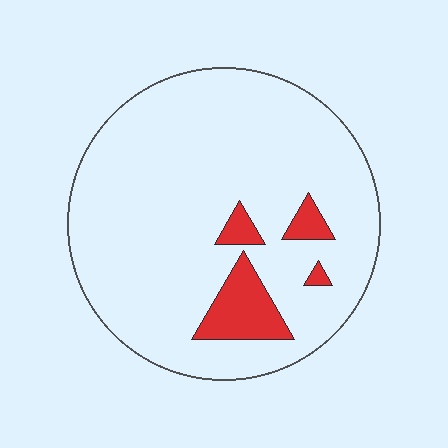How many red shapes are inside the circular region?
4.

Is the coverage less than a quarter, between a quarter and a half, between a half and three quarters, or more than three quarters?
Less than a quarter.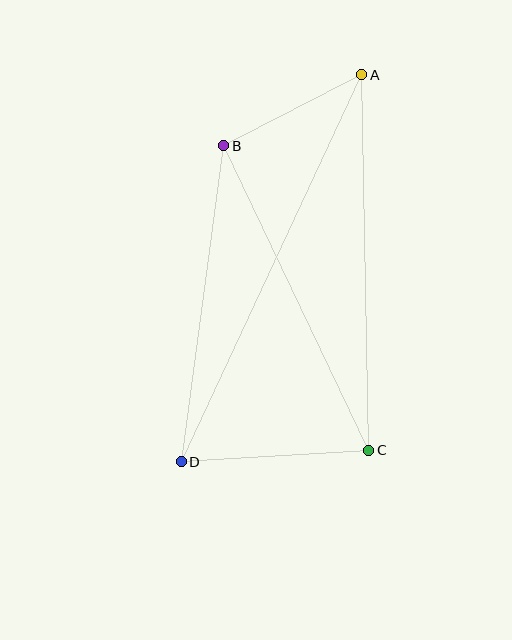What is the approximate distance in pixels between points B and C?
The distance between B and C is approximately 337 pixels.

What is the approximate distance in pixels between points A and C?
The distance between A and C is approximately 375 pixels.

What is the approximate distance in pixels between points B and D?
The distance between B and D is approximately 319 pixels.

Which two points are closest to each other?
Points A and B are closest to each other.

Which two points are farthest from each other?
Points A and D are farthest from each other.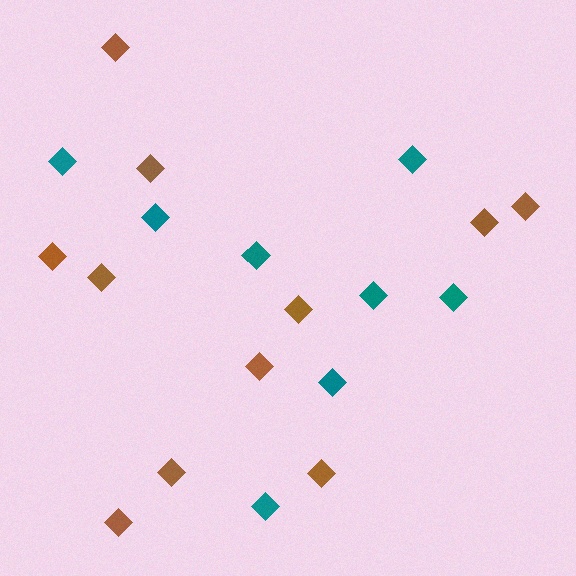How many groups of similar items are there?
There are 2 groups: one group of brown diamonds (11) and one group of teal diamonds (8).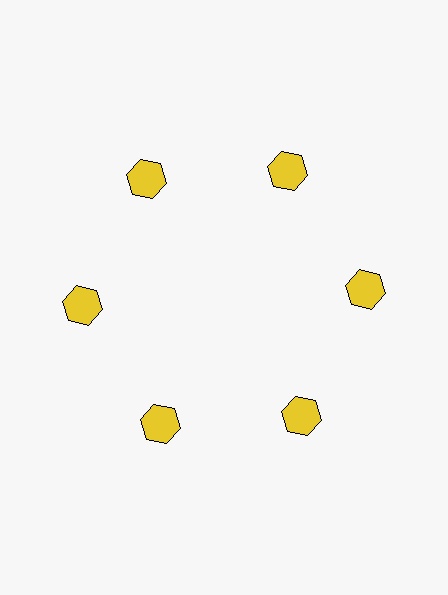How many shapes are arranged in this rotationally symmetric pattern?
There are 6 shapes, arranged in 6 groups of 1.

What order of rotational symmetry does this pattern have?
This pattern has 6-fold rotational symmetry.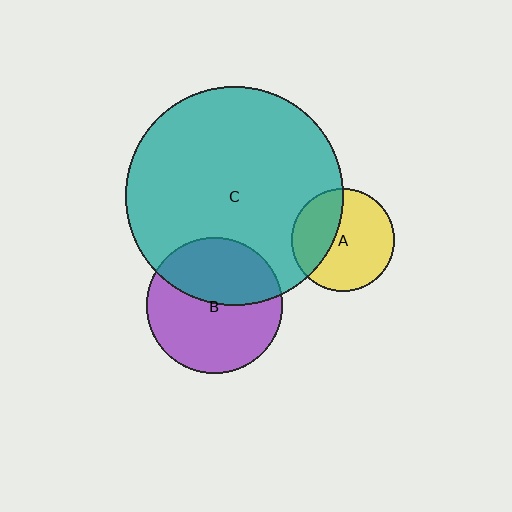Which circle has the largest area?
Circle C (teal).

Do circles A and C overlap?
Yes.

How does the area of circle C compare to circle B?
Approximately 2.6 times.